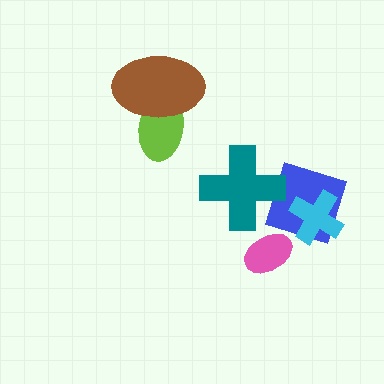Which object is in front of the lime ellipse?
The brown ellipse is in front of the lime ellipse.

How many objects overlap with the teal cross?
1 object overlaps with the teal cross.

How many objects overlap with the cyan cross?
1 object overlaps with the cyan cross.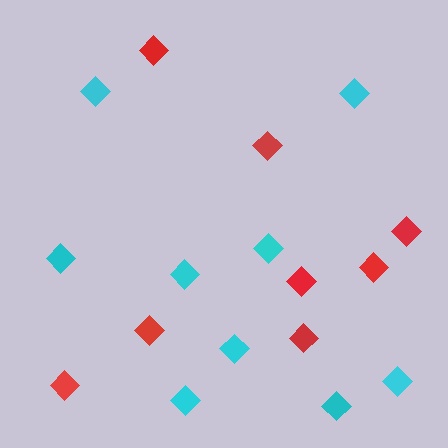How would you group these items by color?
There are 2 groups: one group of cyan diamonds (9) and one group of red diamonds (8).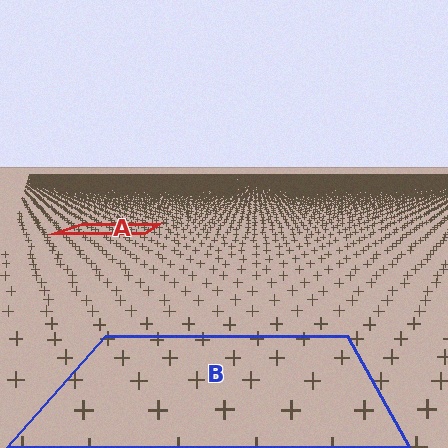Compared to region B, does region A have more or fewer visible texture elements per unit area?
Region A has more texture elements per unit area — they are packed more densely because it is farther away.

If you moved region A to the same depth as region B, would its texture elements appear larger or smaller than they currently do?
They would appear larger. At a closer depth, the same texture elements are projected at a bigger on-screen size.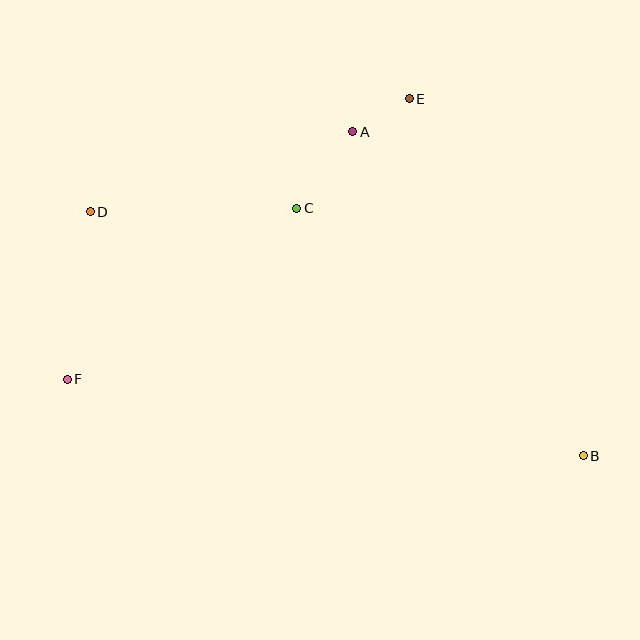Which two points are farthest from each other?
Points B and D are farthest from each other.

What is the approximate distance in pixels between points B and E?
The distance between B and E is approximately 398 pixels.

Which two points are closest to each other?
Points A and E are closest to each other.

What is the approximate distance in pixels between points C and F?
The distance between C and F is approximately 286 pixels.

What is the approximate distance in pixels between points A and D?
The distance between A and D is approximately 274 pixels.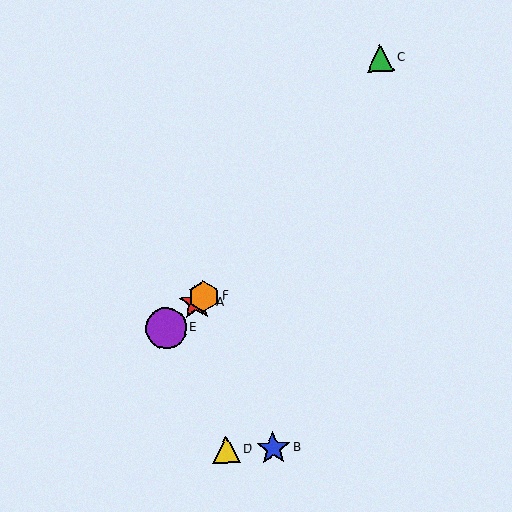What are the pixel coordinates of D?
Object D is at (226, 450).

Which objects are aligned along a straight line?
Objects A, E, F are aligned along a straight line.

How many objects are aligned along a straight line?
3 objects (A, E, F) are aligned along a straight line.